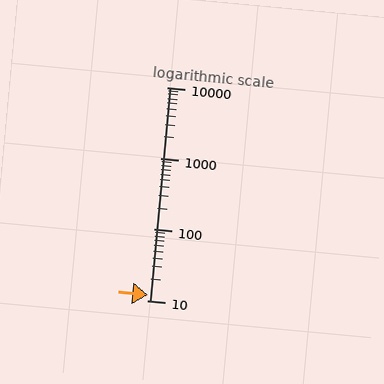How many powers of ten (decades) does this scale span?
The scale spans 3 decades, from 10 to 10000.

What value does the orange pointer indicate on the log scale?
The pointer indicates approximately 12.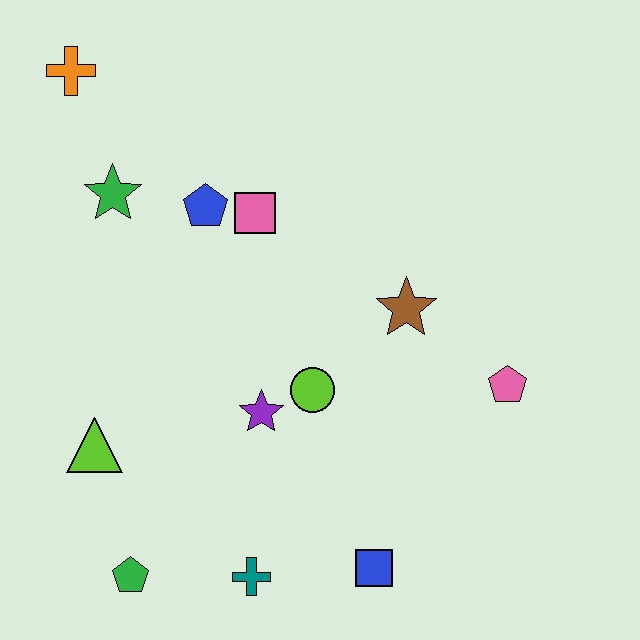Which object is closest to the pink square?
The blue pentagon is closest to the pink square.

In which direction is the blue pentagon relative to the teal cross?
The blue pentagon is above the teal cross.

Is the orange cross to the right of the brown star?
No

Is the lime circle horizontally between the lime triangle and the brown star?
Yes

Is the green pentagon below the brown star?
Yes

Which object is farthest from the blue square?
The orange cross is farthest from the blue square.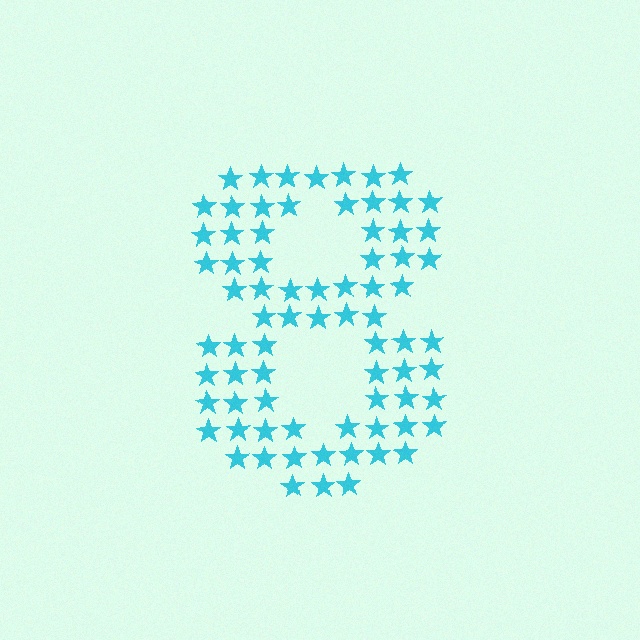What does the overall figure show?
The overall figure shows the digit 8.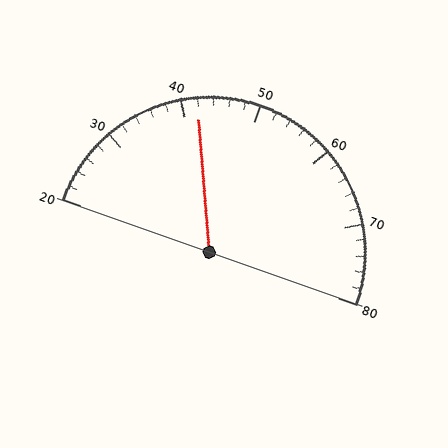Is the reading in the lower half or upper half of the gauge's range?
The reading is in the lower half of the range (20 to 80).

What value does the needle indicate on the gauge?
The needle indicates approximately 42.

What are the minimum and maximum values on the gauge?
The gauge ranges from 20 to 80.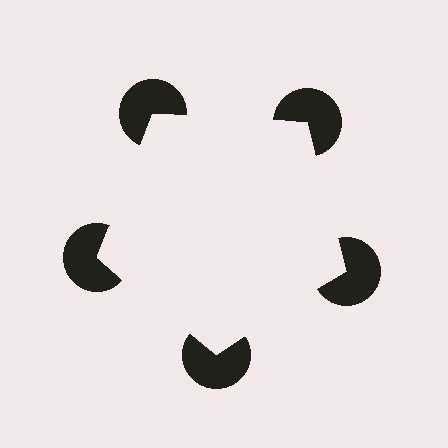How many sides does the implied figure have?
5 sides.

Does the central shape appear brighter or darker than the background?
It typically appears slightly brighter than the background, even though no actual brightness change is drawn.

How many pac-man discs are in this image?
There are 5 — one at each vertex of the illusory pentagon.